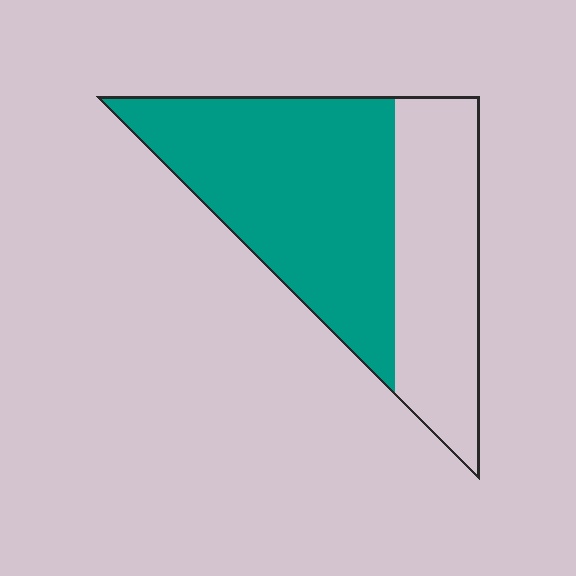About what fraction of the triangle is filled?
About three fifths (3/5).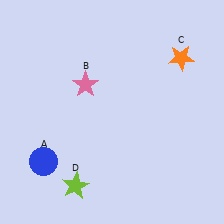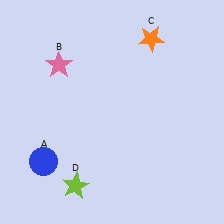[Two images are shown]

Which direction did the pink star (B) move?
The pink star (B) moved left.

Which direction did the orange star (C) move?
The orange star (C) moved left.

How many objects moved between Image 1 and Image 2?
2 objects moved between the two images.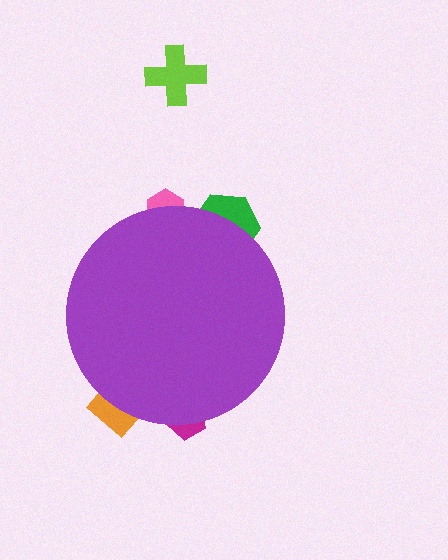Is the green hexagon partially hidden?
Yes, the green hexagon is partially hidden behind the purple circle.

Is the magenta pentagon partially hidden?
Yes, the magenta pentagon is partially hidden behind the purple circle.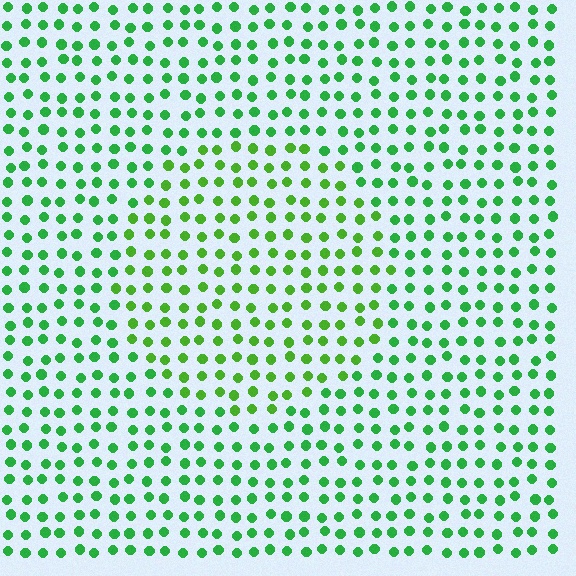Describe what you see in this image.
The image is filled with small green elements in a uniform arrangement. A circle-shaped region is visible where the elements are tinted to a slightly different hue, forming a subtle color boundary.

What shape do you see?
I see a circle.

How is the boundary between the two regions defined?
The boundary is defined purely by a slight shift in hue (about 24 degrees). Spacing, size, and orientation are identical on both sides.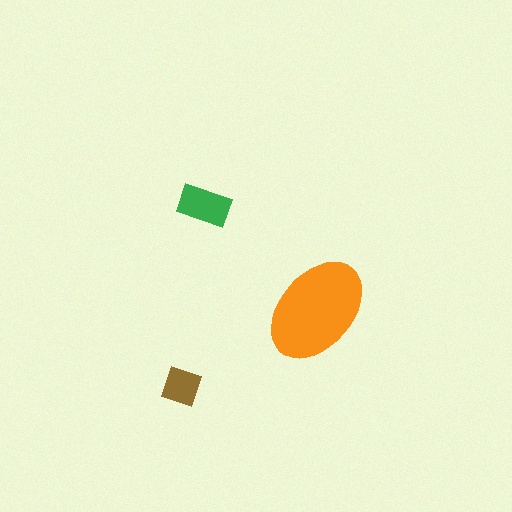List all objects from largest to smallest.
The orange ellipse, the green rectangle, the brown diamond.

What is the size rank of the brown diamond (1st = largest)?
3rd.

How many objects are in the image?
There are 3 objects in the image.